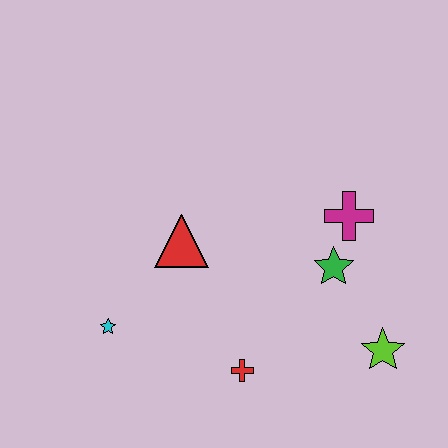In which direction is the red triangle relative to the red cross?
The red triangle is above the red cross.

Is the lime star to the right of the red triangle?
Yes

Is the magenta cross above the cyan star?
Yes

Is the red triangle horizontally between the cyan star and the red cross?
Yes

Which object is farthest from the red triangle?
The lime star is farthest from the red triangle.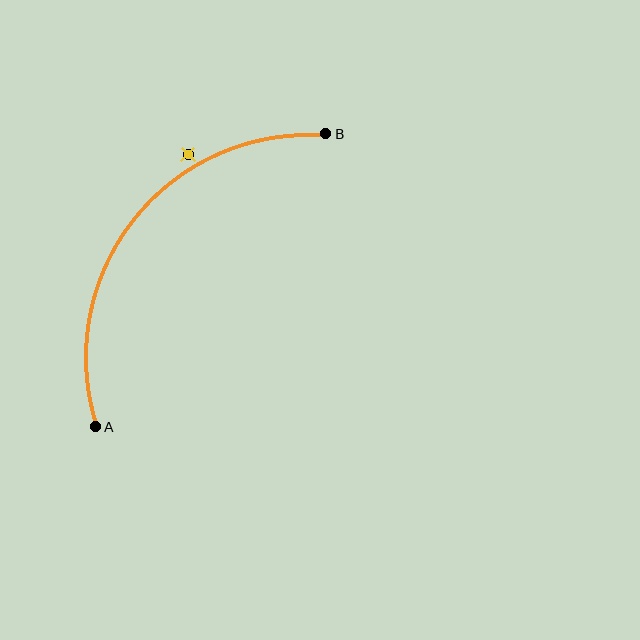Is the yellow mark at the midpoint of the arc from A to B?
No — the yellow mark does not lie on the arc at all. It sits slightly outside the curve.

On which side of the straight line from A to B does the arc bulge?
The arc bulges above and to the left of the straight line connecting A and B.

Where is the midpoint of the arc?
The arc midpoint is the point on the curve farthest from the straight line joining A and B. It sits above and to the left of that line.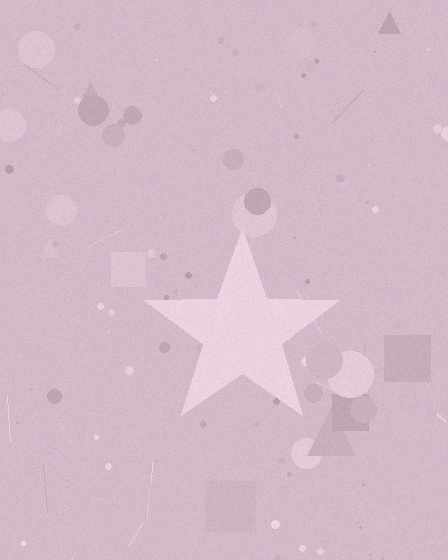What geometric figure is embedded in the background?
A star is embedded in the background.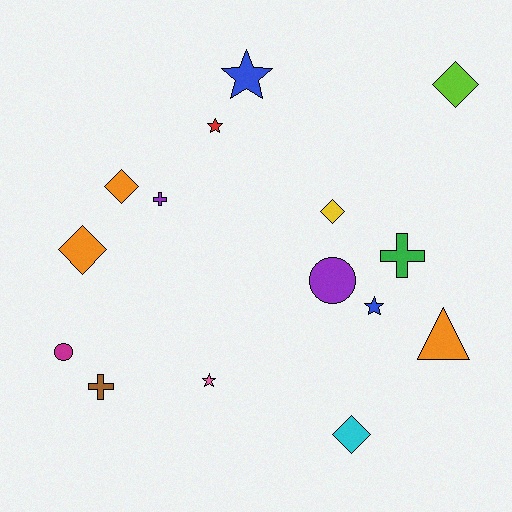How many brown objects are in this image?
There is 1 brown object.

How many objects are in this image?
There are 15 objects.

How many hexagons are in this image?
There are no hexagons.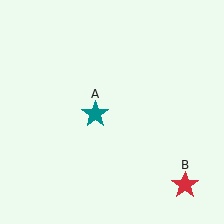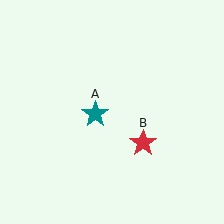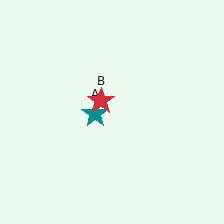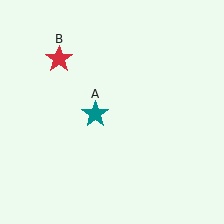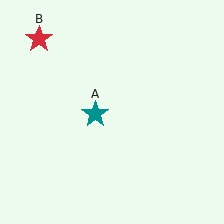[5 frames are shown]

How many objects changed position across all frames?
1 object changed position: red star (object B).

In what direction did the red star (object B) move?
The red star (object B) moved up and to the left.